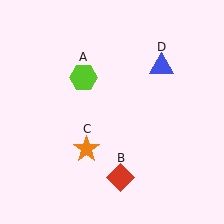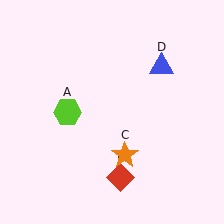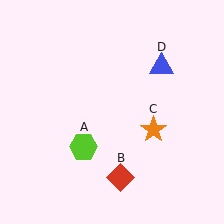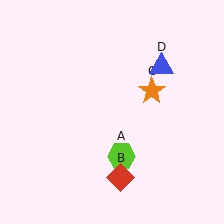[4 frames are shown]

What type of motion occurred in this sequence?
The lime hexagon (object A), orange star (object C) rotated counterclockwise around the center of the scene.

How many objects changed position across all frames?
2 objects changed position: lime hexagon (object A), orange star (object C).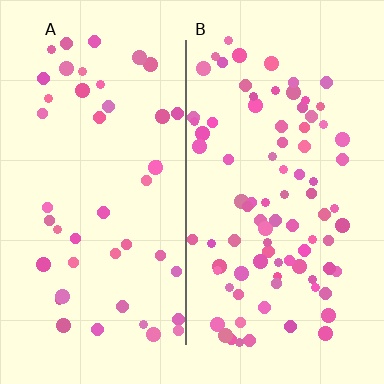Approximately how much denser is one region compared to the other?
Approximately 1.9× — region B over region A.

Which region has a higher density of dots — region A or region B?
B (the right).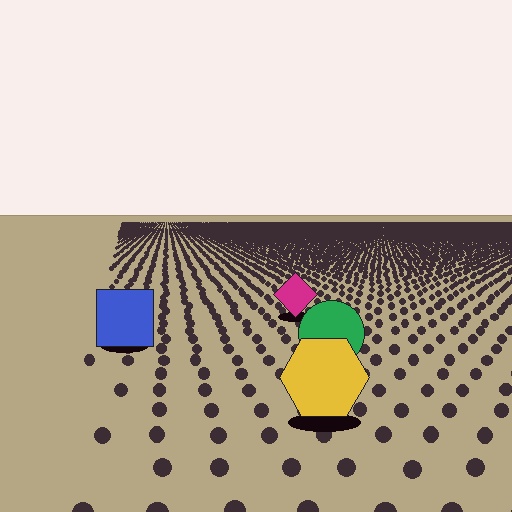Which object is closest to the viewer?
The yellow hexagon is closest. The texture marks near it are larger and more spread out.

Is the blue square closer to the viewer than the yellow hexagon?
No. The yellow hexagon is closer — you can tell from the texture gradient: the ground texture is coarser near it.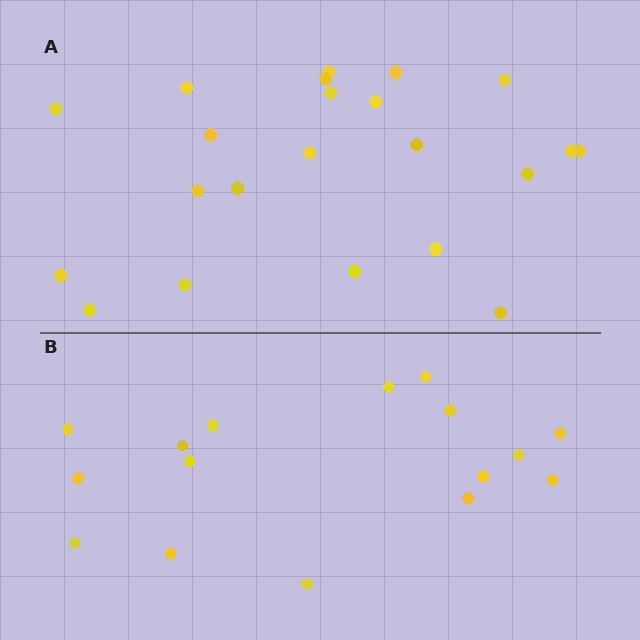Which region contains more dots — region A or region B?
Region A (the top region) has more dots.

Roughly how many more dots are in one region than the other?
Region A has about 6 more dots than region B.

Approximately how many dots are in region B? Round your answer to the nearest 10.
About 20 dots. (The exact count is 16, which rounds to 20.)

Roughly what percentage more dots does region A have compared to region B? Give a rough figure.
About 40% more.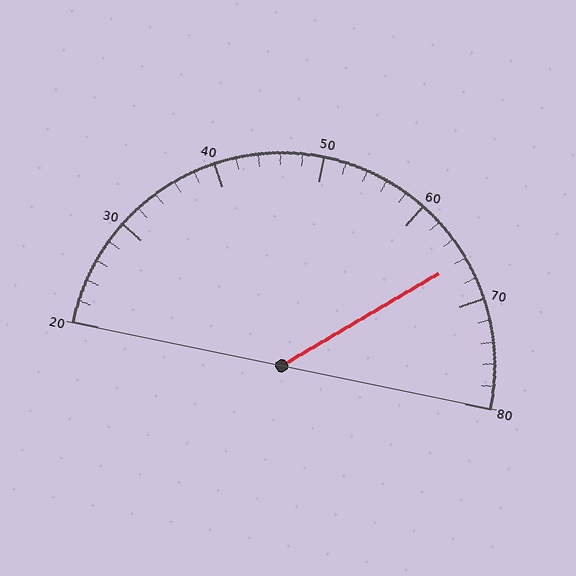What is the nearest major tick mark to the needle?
The nearest major tick mark is 70.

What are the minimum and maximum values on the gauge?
The gauge ranges from 20 to 80.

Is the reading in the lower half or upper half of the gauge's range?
The reading is in the upper half of the range (20 to 80).